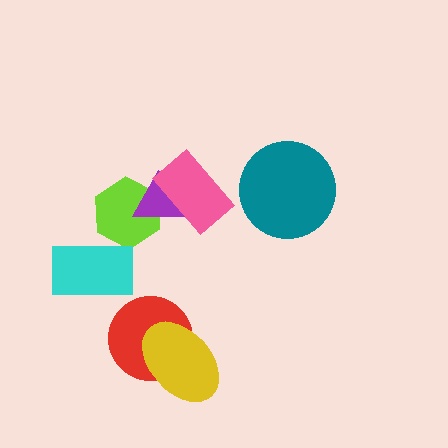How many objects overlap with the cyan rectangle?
1 object overlaps with the cyan rectangle.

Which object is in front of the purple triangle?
The pink rectangle is in front of the purple triangle.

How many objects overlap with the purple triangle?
2 objects overlap with the purple triangle.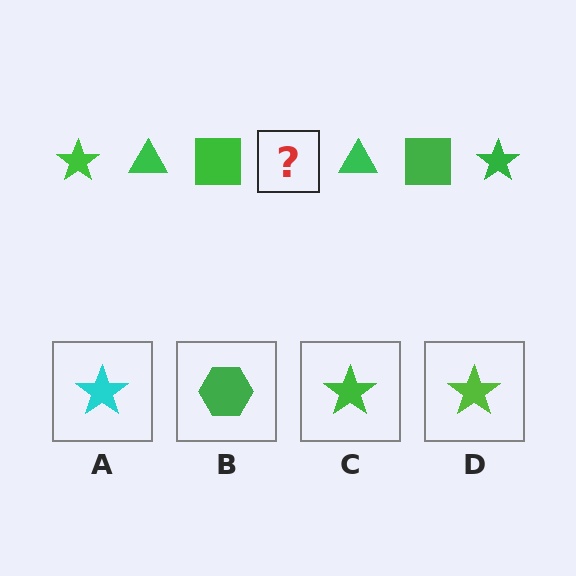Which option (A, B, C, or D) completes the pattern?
C.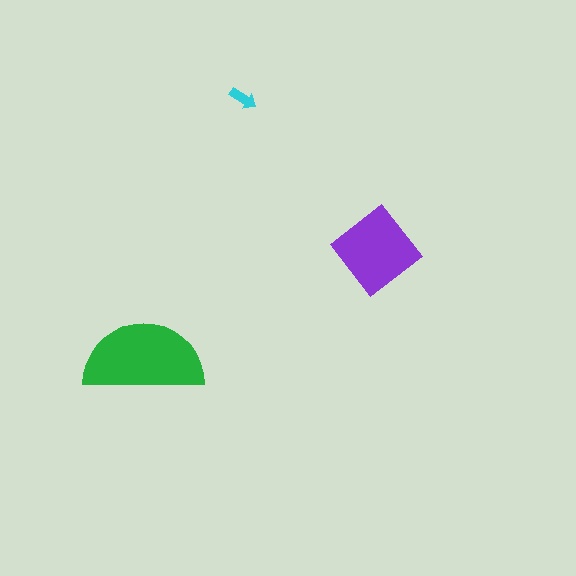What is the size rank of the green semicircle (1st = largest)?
1st.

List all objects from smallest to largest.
The cyan arrow, the purple diamond, the green semicircle.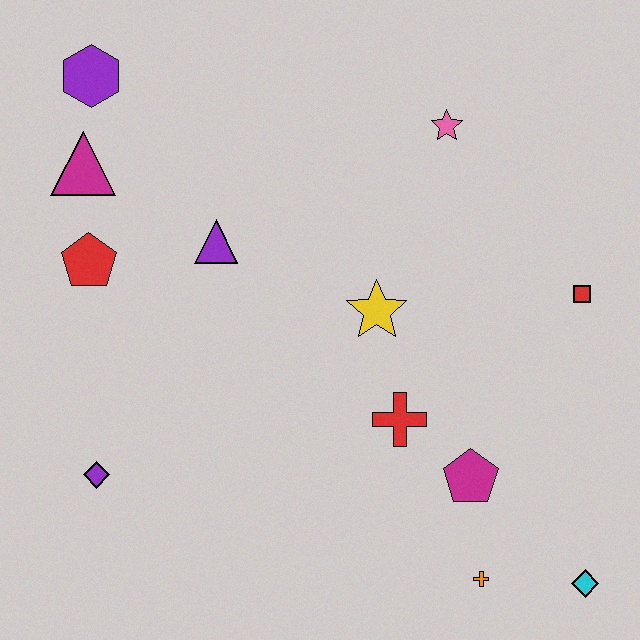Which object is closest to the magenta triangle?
The purple hexagon is closest to the magenta triangle.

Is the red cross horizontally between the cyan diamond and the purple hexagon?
Yes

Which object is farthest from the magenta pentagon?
The purple hexagon is farthest from the magenta pentagon.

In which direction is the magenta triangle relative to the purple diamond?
The magenta triangle is above the purple diamond.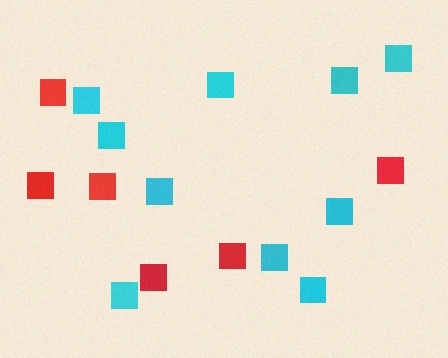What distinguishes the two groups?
There are 2 groups: one group of red squares (6) and one group of cyan squares (10).